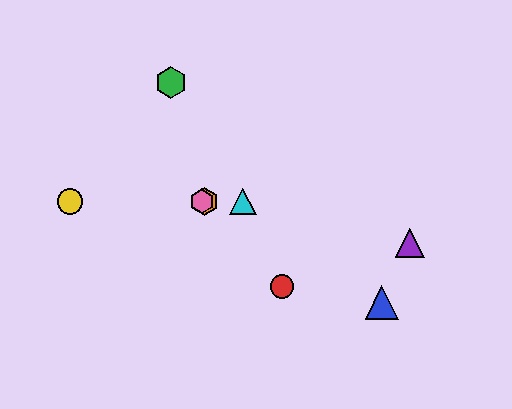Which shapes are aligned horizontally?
The yellow circle, the orange hexagon, the cyan triangle, the pink hexagon are aligned horizontally.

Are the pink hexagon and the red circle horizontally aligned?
No, the pink hexagon is at y≈201 and the red circle is at y≈286.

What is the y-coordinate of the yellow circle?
The yellow circle is at y≈201.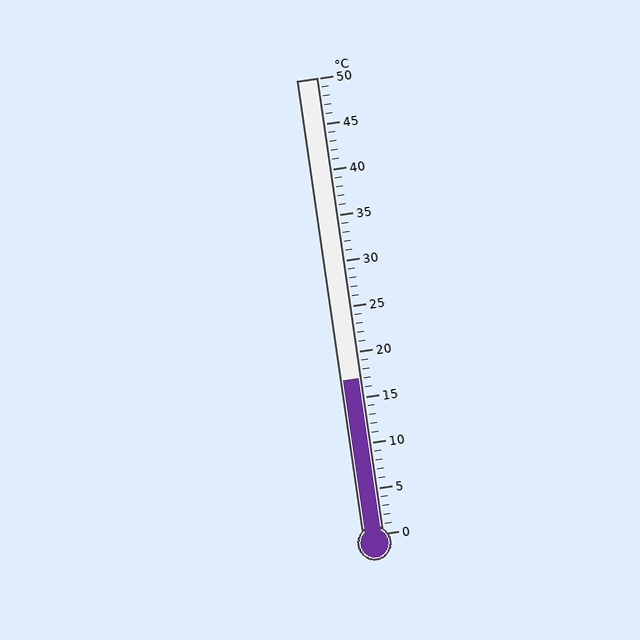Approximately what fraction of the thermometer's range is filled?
The thermometer is filled to approximately 35% of its range.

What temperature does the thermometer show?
The thermometer shows approximately 17°C.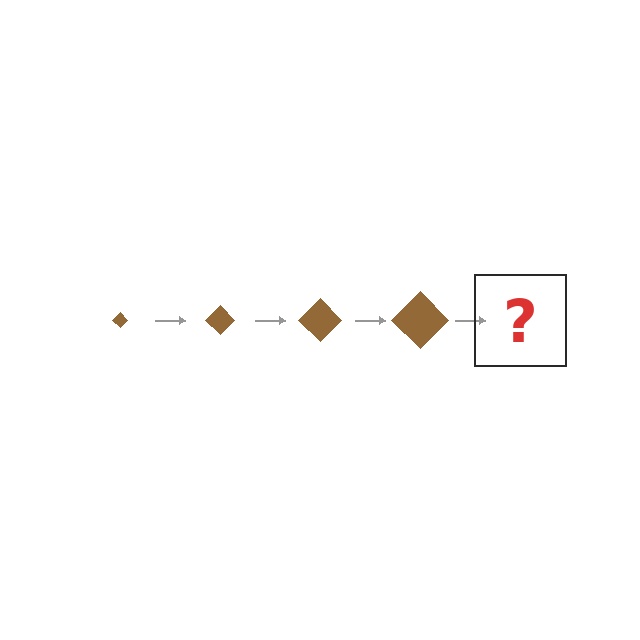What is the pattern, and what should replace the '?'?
The pattern is that the diamond gets progressively larger each step. The '?' should be a brown diamond, larger than the previous one.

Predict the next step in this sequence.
The next step is a brown diamond, larger than the previous one.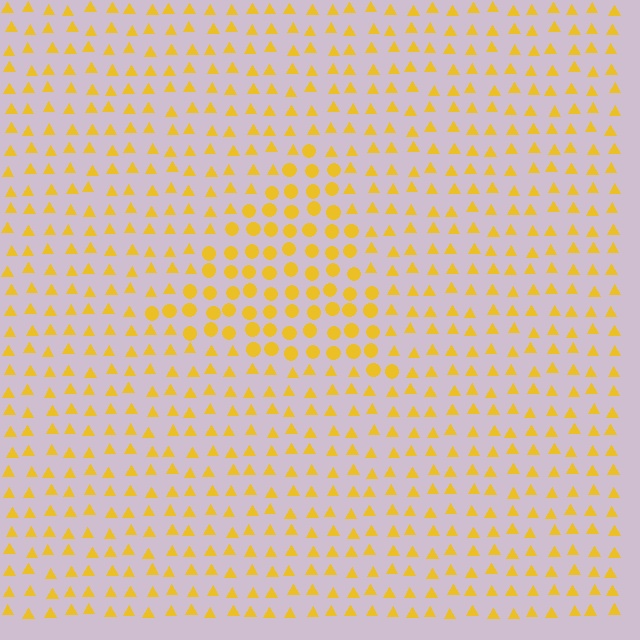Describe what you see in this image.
The image is filled with small yellow elements arranged in a uniform grid. A triangle-shaped region contains circles, while the surrounding area contains triangles. The boundary is defined purely by the change in element shape.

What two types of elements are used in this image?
The image uses circles inside the triangle region and triangles outside it.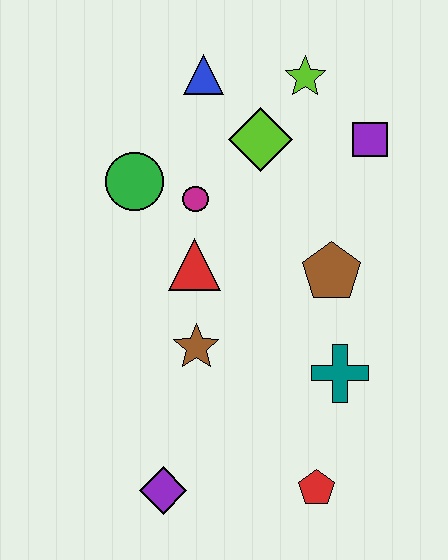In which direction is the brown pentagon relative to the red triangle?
The brown pentagon is to the right of the red triangle.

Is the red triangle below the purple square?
Yes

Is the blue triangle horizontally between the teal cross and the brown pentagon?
No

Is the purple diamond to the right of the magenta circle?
No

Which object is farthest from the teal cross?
The blue triangle is farthest from the teal cross.